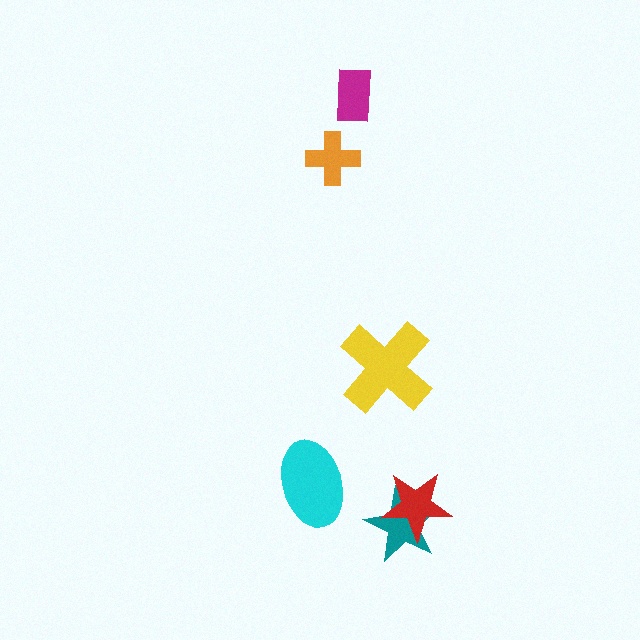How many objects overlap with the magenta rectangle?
0 objects overlap with the magenta rectangle.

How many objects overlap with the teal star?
1 object overlaps with the teal star.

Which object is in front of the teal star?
The red star is in front of the teal star.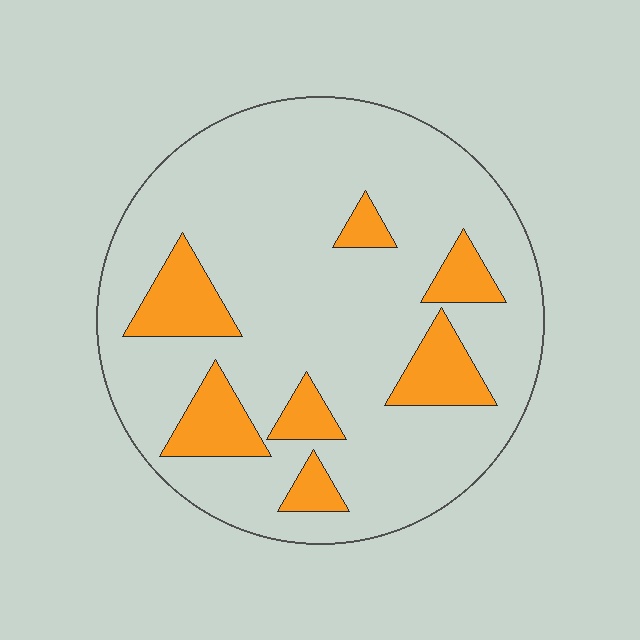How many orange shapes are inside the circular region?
7.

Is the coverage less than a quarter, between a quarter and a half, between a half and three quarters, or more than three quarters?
Less than a quarter.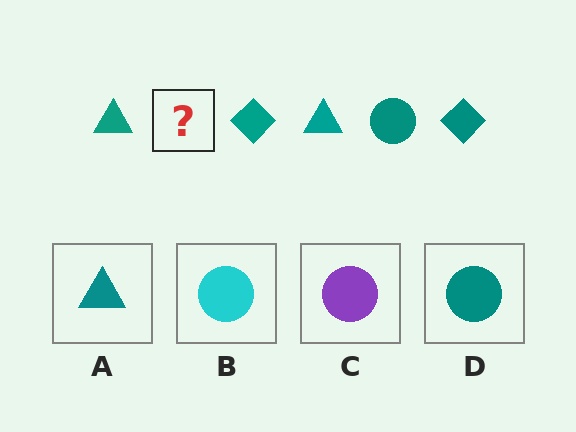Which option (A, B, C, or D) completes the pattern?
D.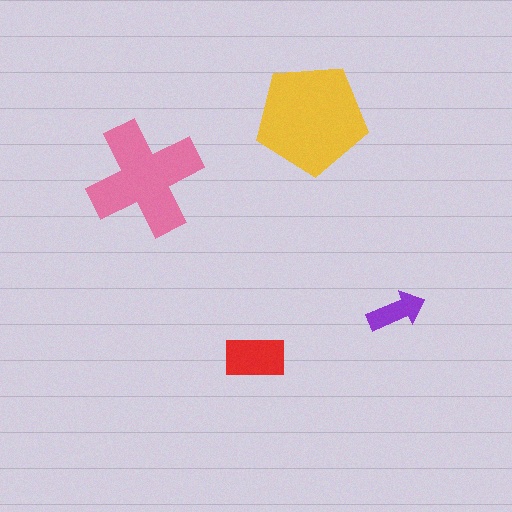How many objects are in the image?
There are 4 objects in the image.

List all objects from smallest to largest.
The purple arrow, the red rectangle, the pink cross, the yellow pentagon.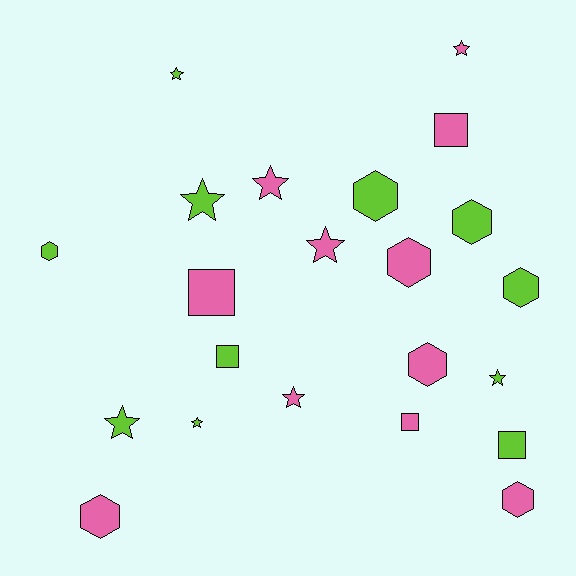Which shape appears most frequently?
Star, with 9 objects.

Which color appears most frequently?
Pink, with 11 objects.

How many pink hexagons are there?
There are 4 pink hexagons.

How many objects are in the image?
There are 22 objects.